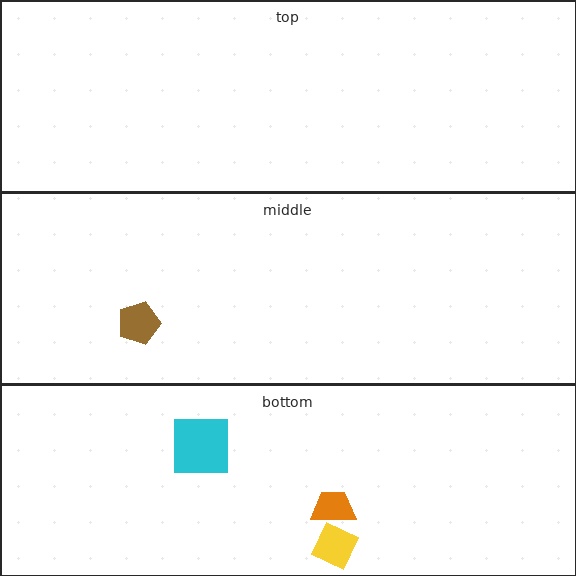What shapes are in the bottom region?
The yellow diamond, the cyan square, the orange trapezoid.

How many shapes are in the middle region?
1.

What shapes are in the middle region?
The brown pentagon.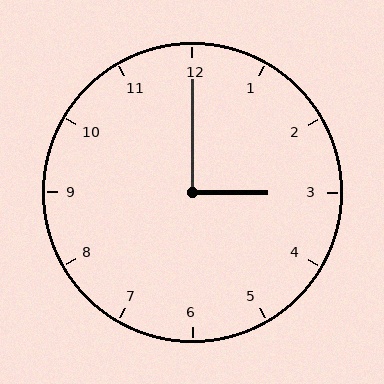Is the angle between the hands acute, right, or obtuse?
It is right.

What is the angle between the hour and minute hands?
Approximately 90 degrees.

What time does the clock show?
3:00.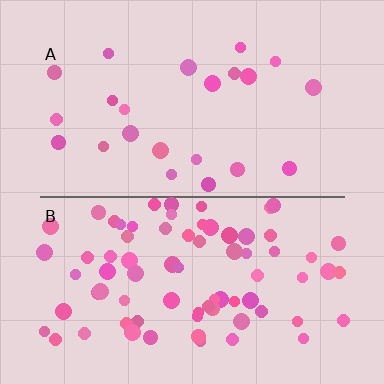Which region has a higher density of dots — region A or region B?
B (the bottom).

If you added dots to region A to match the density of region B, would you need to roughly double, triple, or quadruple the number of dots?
Approximately triple.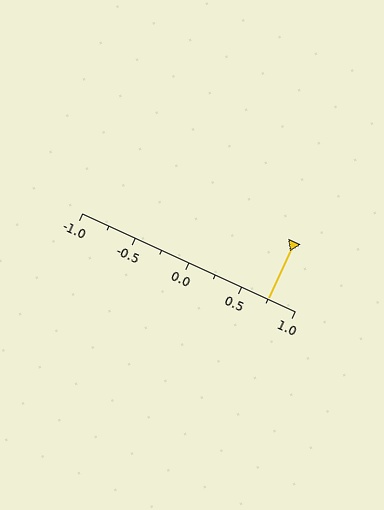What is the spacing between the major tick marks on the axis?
The major ticks are spaced 0.5 apart.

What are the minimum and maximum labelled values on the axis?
The axis runs from -1.0 to 1.0.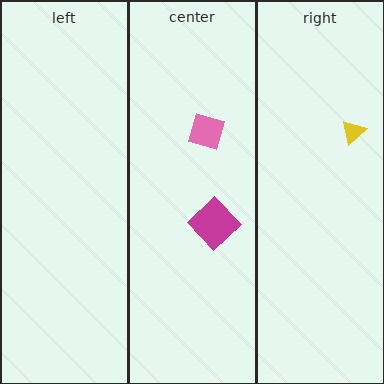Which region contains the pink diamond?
The center region.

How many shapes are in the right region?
1.